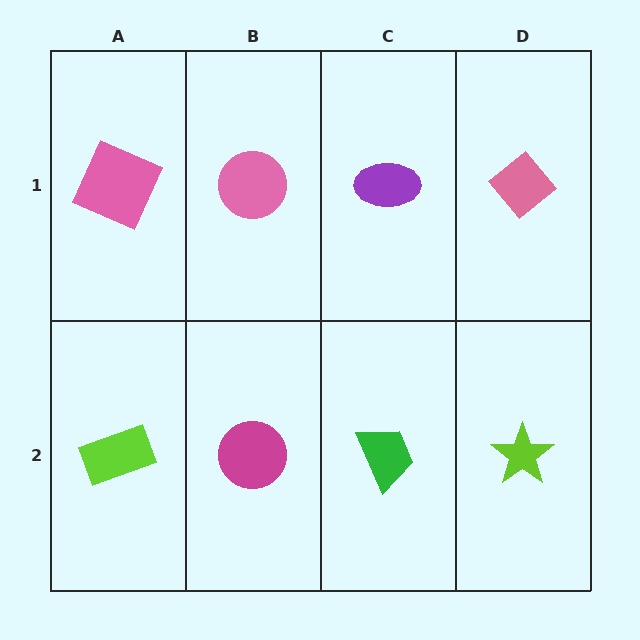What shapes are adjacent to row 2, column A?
A pink square (row 1, column A), a magenta circle (row 2, column B).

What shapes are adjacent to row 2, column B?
A pink circle (row 1, column B), a lime rectangle (row 2, column A), a green trapezoid (row 2, column C).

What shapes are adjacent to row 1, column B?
A magenta circle (row 2, column B), a pink square (row 1, column A), a purple ellipse (row 1, column C).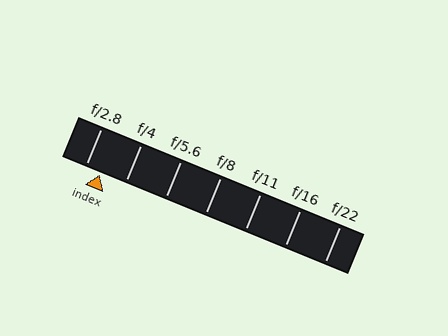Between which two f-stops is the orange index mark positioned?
The index mark is between f/2.8 and f/4.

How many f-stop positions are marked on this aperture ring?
There are 7 f-stop positions marked.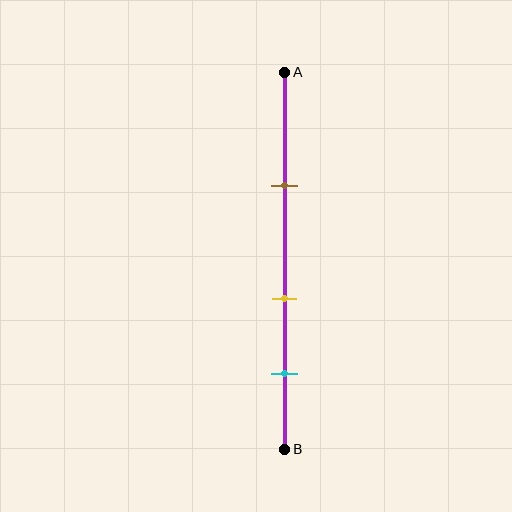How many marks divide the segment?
There are 3 marks dividing the segment.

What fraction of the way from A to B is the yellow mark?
The yellow mark is approximately 60% (0.6) of the way from A to B.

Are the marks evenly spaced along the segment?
Yes, the marks are approximately evenly spaced.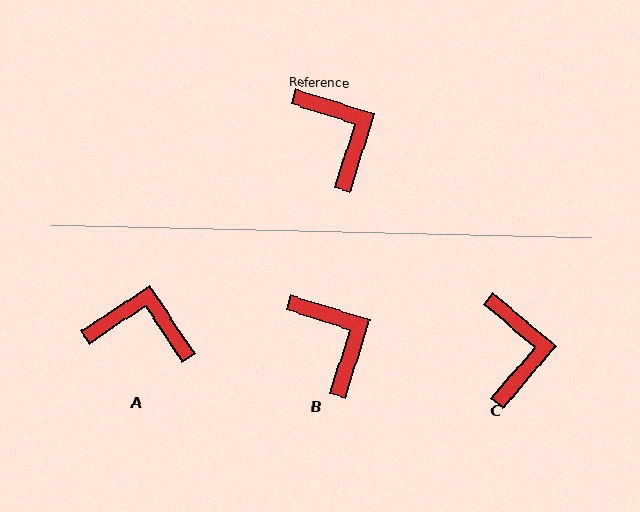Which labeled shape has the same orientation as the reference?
B.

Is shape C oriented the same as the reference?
No, it is off by about 23 degrees.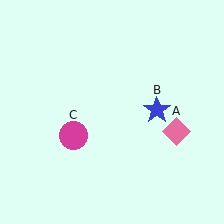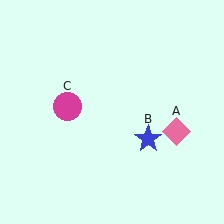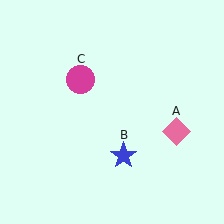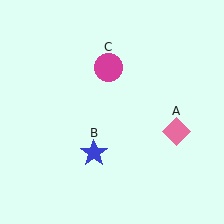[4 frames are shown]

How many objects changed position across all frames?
2 objects changed position: blue star (object B), magenta circle (object C).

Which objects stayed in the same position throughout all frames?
Pink diamond (object A) remained stationary.